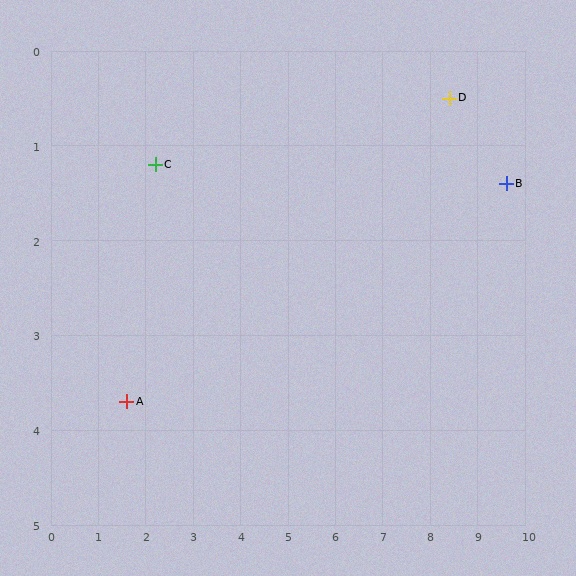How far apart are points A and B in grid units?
Points A and B are about 8.3 grid units apart.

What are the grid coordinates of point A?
Point A is at approximately (1.6, 3.7).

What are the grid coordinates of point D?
Point D is at approximately (8.4, 0.5).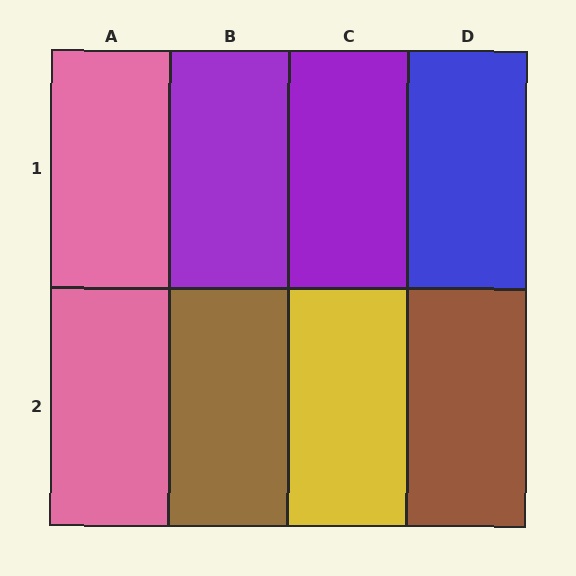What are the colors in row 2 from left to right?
Pink, brown, yellow, brown.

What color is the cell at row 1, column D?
Blue.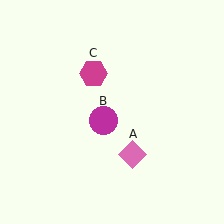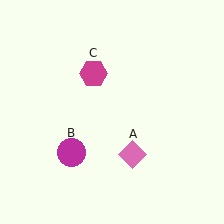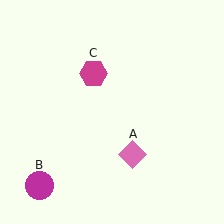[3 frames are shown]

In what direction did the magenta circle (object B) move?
The magenta circle (object B) moved down and to the left.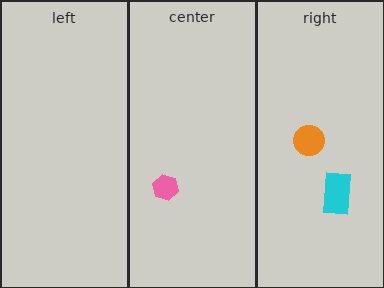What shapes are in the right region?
The cyan rectangle, the orange circle.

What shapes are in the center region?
The pink hexagon.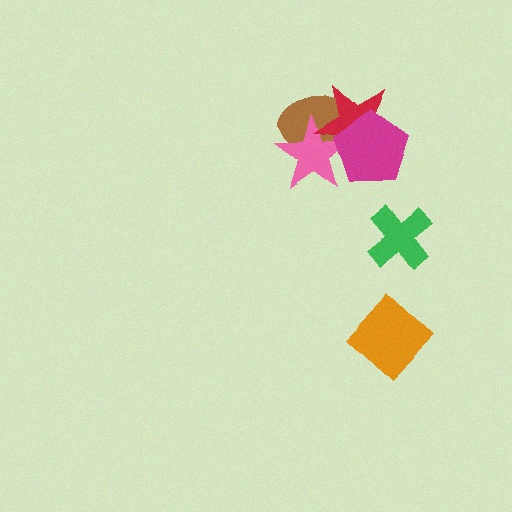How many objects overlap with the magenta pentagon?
3 objects overlap with the magenta pentagon.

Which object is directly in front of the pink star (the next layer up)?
The red star is directly in front of the pink star.